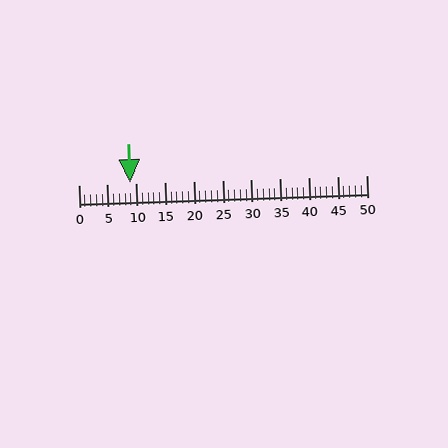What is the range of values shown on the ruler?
The ruler shows values from 0 to 50.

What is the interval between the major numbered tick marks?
The major tick marks are spaced 5 units apart.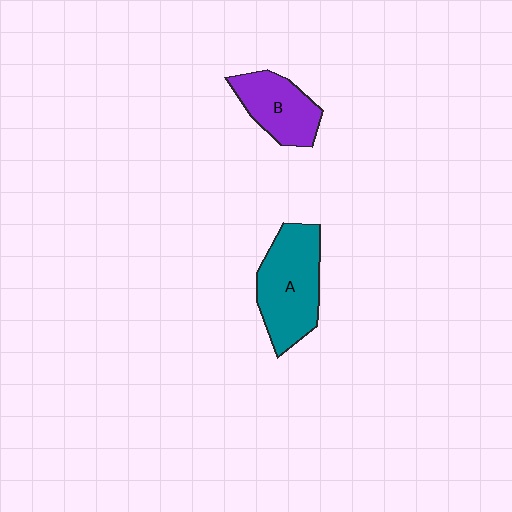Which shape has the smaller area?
Shape B (purple).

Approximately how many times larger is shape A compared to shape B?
Approximately 1.5 times.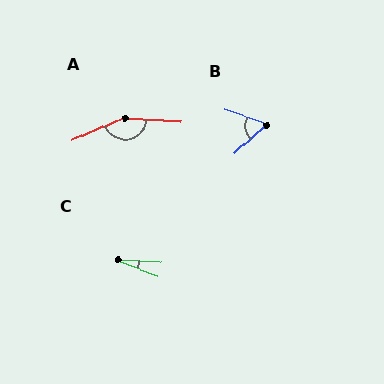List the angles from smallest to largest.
C (20°), B (62°), A (153°).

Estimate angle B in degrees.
Approximately 62 degrees.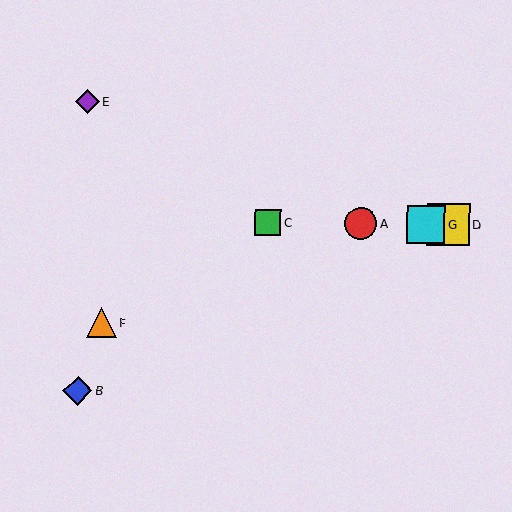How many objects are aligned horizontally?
4 objects (A, C, D, G) are aligned horizontally.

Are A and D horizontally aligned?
Yes, both are at y≈224.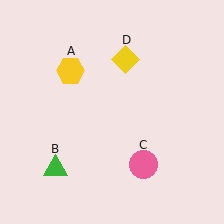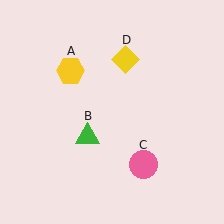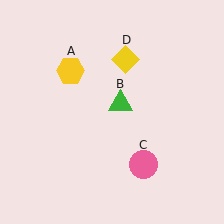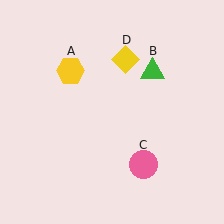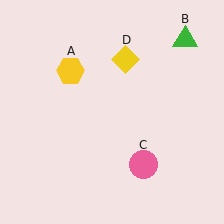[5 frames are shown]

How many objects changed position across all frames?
1 object changed position: green triangle (object B).